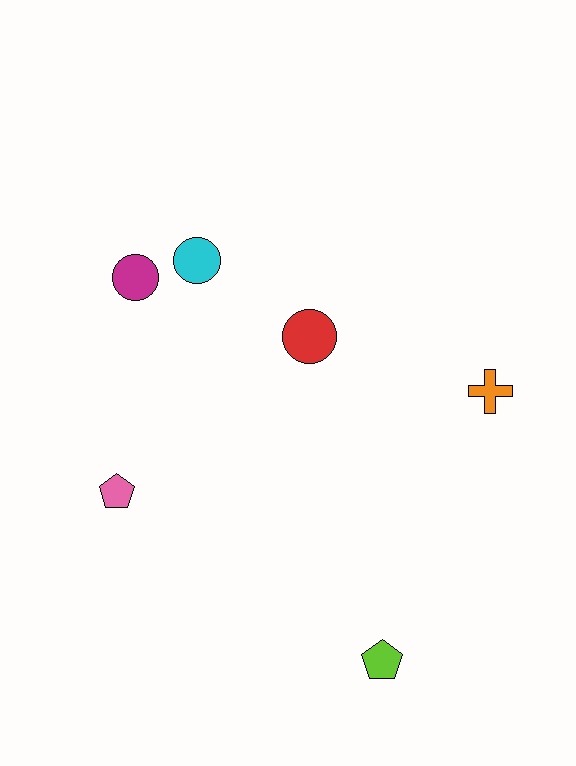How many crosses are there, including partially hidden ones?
There is 1 cross.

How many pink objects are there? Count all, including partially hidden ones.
There is 1 pink object.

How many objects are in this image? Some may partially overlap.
There are 6 objects.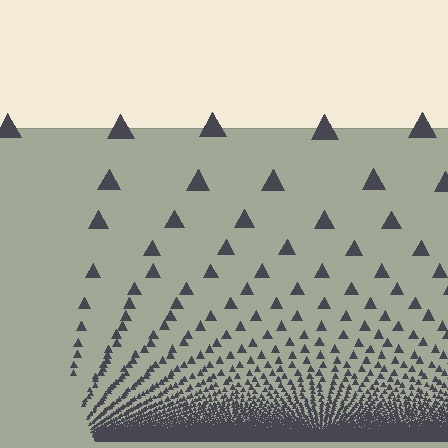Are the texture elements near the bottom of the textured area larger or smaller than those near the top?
Smaller. The gradient is inverted — elements near the bottom are smaller and denser.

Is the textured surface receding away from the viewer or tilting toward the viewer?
The surface appears to tilt toward the viewer. Texture elements get larger and sparser toward the top.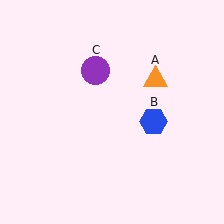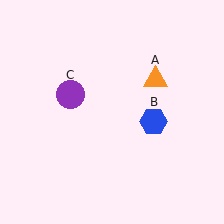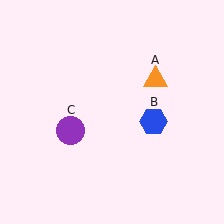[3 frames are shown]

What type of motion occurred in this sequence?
The purple circle (object C) rotated counterclockwise around the center of the scene.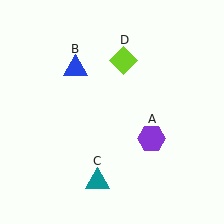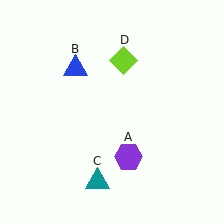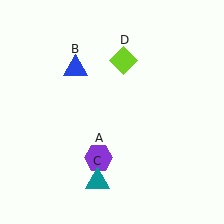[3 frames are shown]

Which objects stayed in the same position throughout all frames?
Blue triangle (object B) and teal triangle (object C) and lime diamond (object D) remained stationary.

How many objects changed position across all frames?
1 object changed position: purple hexagon (object A).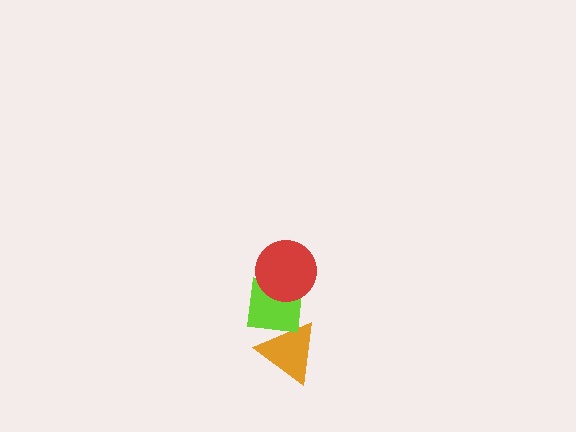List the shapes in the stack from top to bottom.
From top to bottom: the red circle, the lime square, the orange triangle.